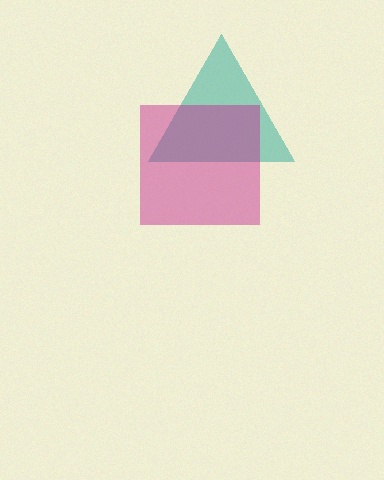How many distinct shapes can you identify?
There are 2 distinct shapes: a teal triangle, a magenta square.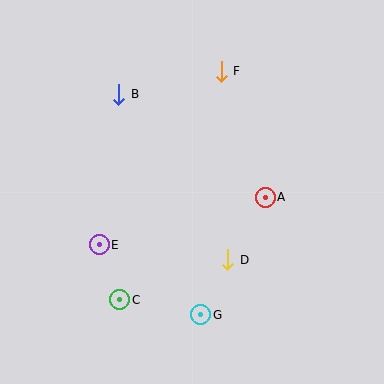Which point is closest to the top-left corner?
Point B is closest to the top-left corner.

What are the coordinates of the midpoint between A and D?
The midpoint between A and D is at (247, 228).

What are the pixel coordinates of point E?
Point E is at (99, 245).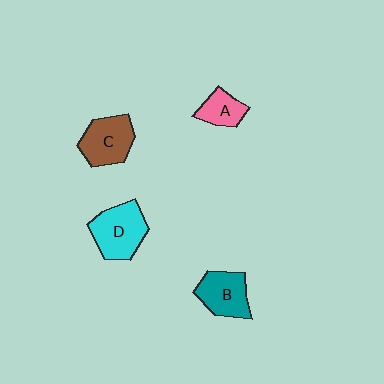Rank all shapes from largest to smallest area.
From largest to smallest: D (cyan), C (brown), B (teal), A (pink).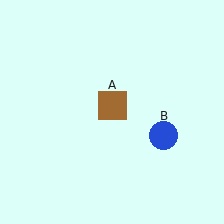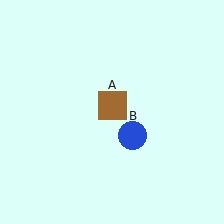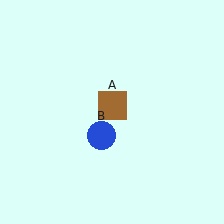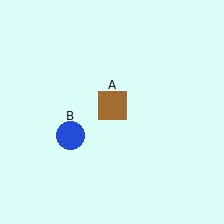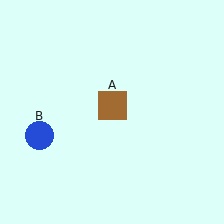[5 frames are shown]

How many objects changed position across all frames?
1 object changed position: blue circle (object B).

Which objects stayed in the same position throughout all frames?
Brown square (object A) remained stationary.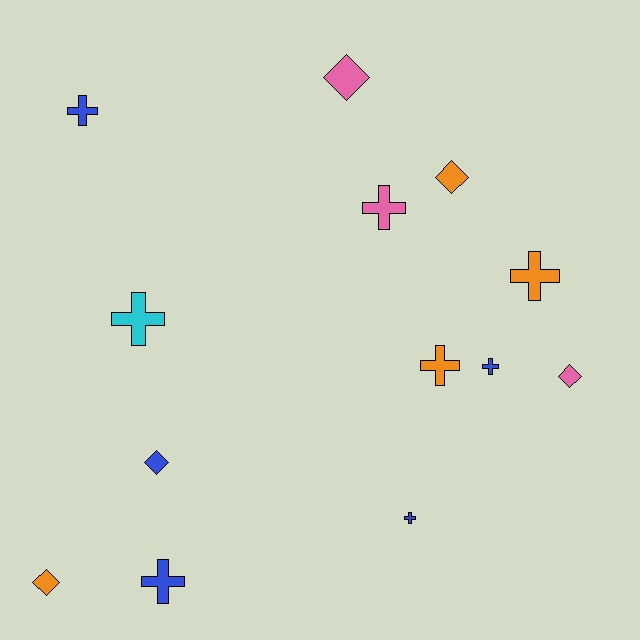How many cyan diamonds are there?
There are no cyan diamonds.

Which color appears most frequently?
Blue, with 5 objects.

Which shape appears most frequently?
Cross, with 8 objects.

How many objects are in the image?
There are 13 objects.